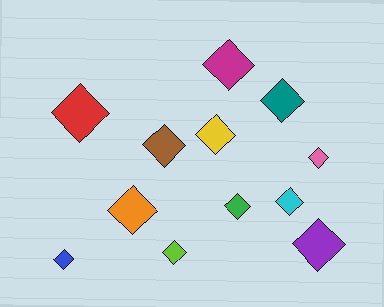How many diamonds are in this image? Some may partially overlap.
There are 12 diamonds.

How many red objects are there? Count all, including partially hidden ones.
There is 1 red object.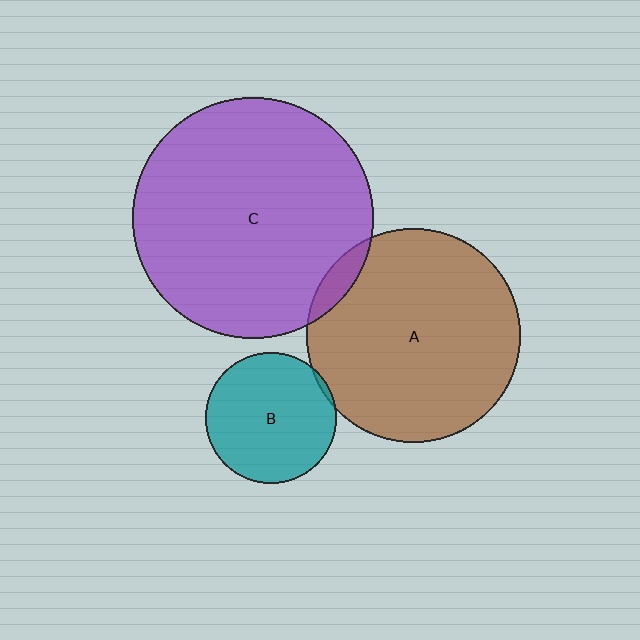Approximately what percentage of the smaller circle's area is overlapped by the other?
Approximately 5%.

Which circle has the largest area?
Circle C (purple).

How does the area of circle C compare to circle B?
Approximately 3.4 times.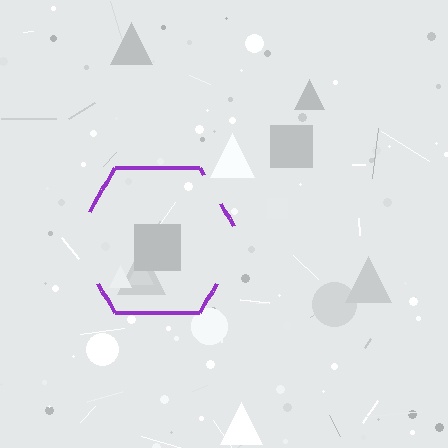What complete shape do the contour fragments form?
The contour fragments form a hexagon.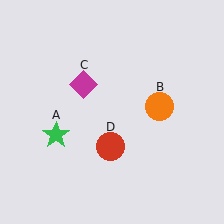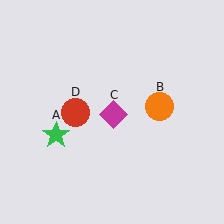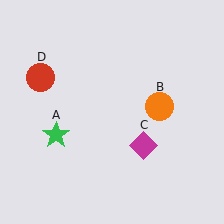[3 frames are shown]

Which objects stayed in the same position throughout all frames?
Green star (object A) and orange circle (object B) remained stationary.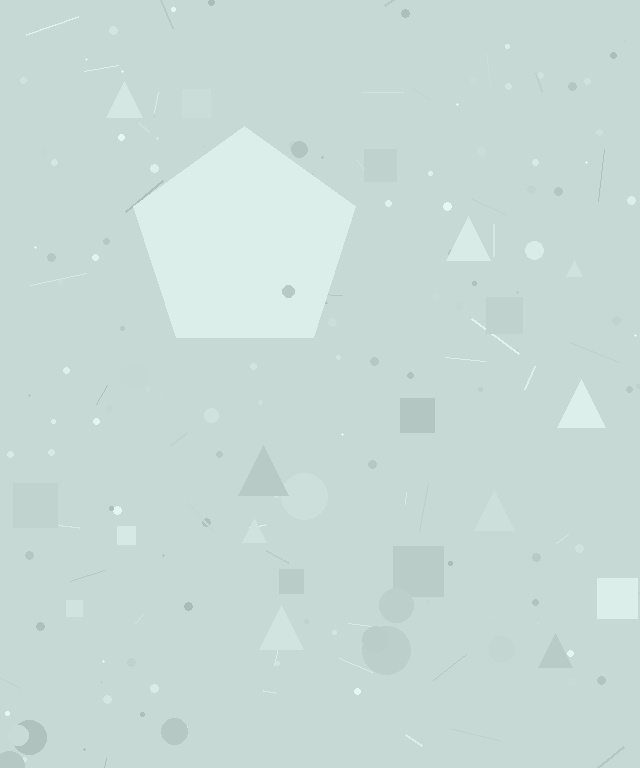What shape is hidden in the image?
A pentagon is hidden in the image.